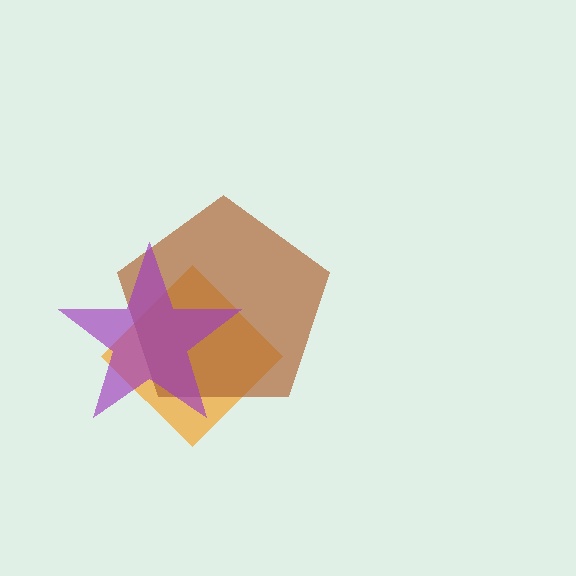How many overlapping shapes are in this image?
There are 3 overlapping shapes in the image.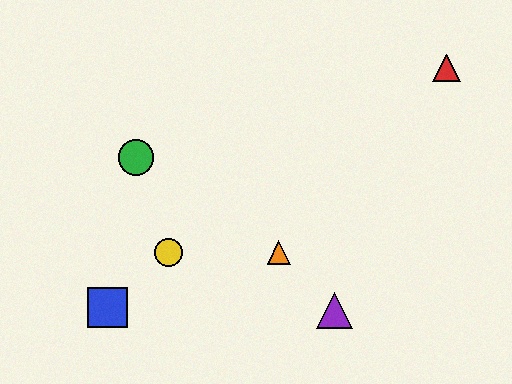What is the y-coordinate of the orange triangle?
The orange triangle is at y≈253.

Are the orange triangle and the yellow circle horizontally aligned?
Yes, both are at y≈253.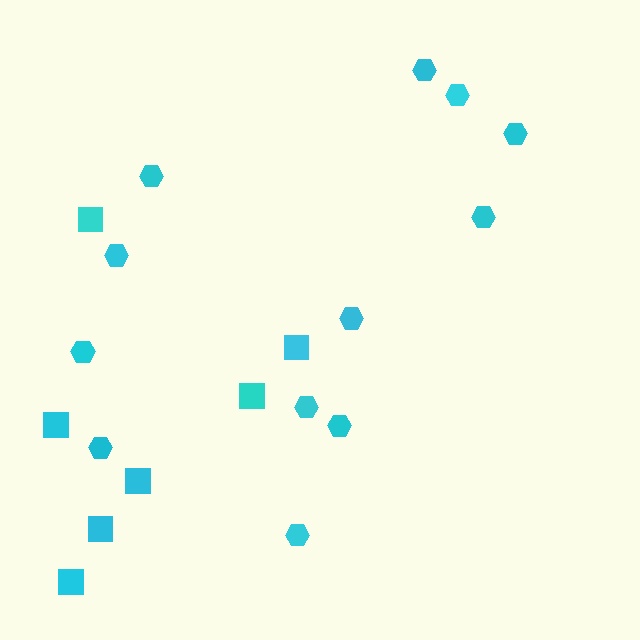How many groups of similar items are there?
There are 2 groups: one group of squares (7) and one group of hexagons (12).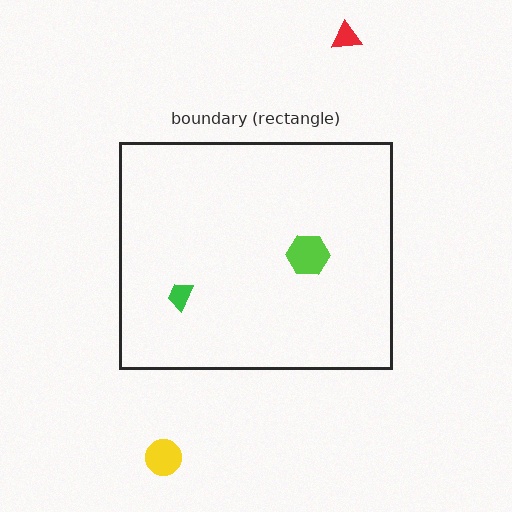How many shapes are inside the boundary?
2 inside, 2 outside.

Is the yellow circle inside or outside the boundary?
Outside.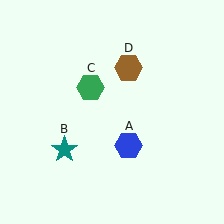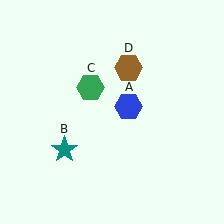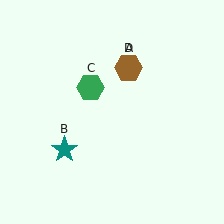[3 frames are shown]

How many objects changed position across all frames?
1 object changed position: blue hexagon (object A).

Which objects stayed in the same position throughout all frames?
Teal star (object B) and green hexagon (object C) and brown hexagon (object D) remained stationary.